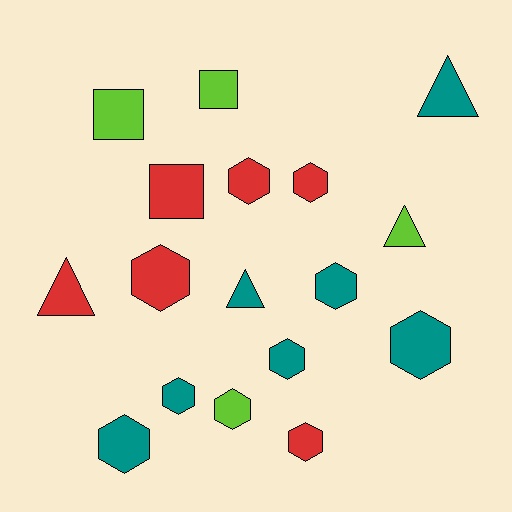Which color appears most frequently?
Teal, with 7 objects.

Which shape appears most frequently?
Hexagon, with 10 objects.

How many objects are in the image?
There are 17 objects.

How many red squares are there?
There is 1 red square.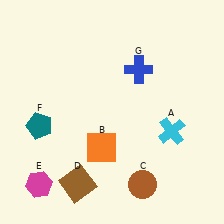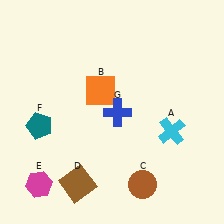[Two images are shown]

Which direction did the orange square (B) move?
The orange square (B) moved up.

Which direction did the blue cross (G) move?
The blue cross (G) moved down.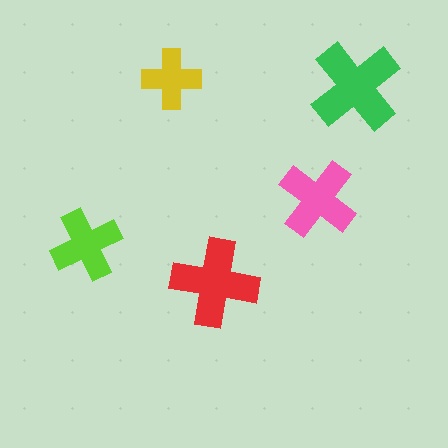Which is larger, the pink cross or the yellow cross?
The pink one.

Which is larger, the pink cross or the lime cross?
The pink one.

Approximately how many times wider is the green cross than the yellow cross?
About 1.5 times wider.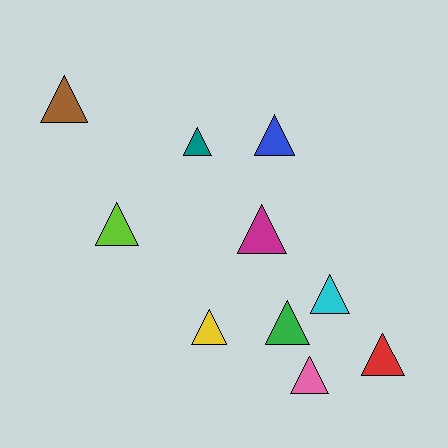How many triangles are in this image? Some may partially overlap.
There are 10 triangles.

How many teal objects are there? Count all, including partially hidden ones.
There is 1 teal object.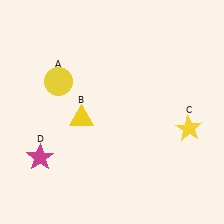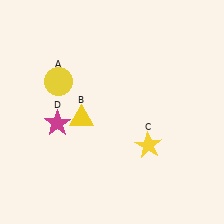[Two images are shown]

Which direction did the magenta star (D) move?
The magenta star (D) moved up.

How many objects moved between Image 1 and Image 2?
2 objects moved between the two images.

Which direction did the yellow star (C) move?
The yellow star (C) moved left.